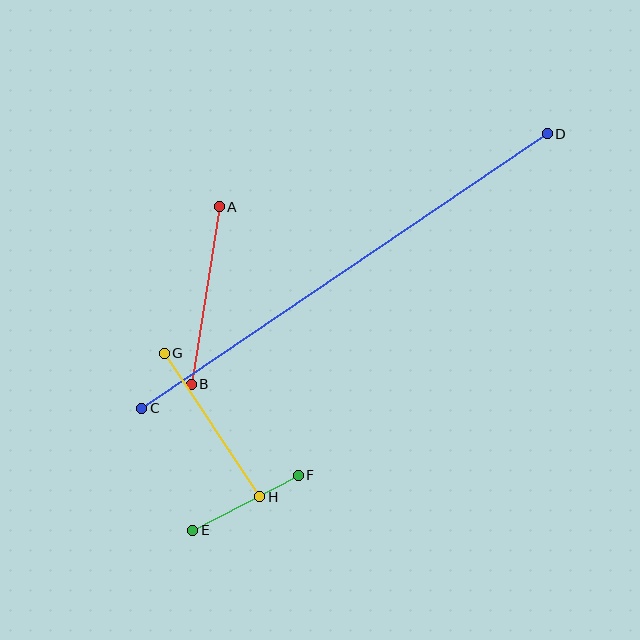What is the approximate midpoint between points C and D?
The midpoint is at approximately (344, 271) pixels.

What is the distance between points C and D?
The distance is approximately 490 pixels.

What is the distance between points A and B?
The distance is approximately 180 pixels.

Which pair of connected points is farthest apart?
Points C and D are farthest apart.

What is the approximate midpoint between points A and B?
The midpoint is at approximately (205, 295) pixels.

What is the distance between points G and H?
The distance is approximately 172 pixels.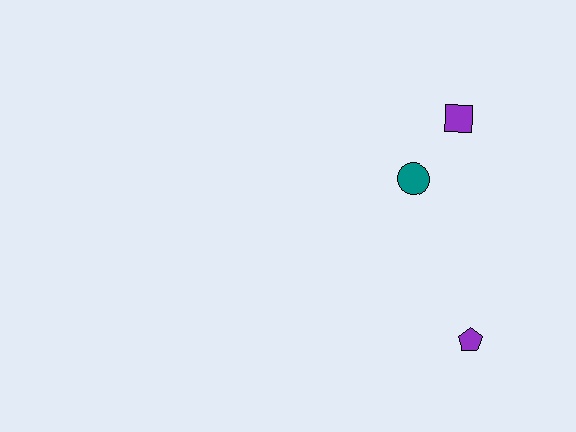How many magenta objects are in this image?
There are no magenta objects.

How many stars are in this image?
There are no stars.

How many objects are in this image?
There are 3 objects.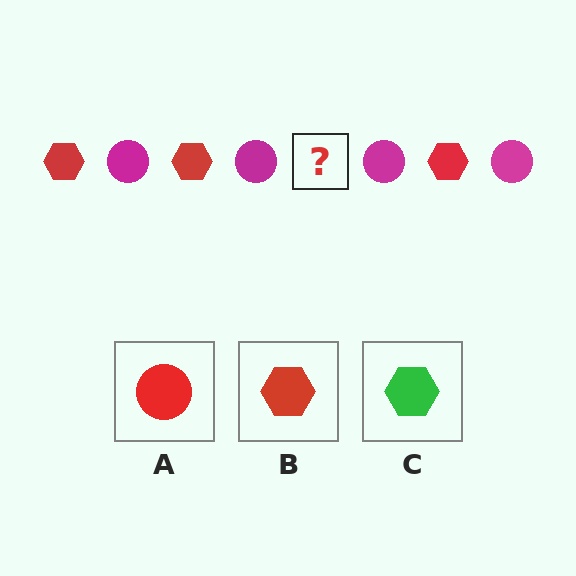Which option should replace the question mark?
Option B.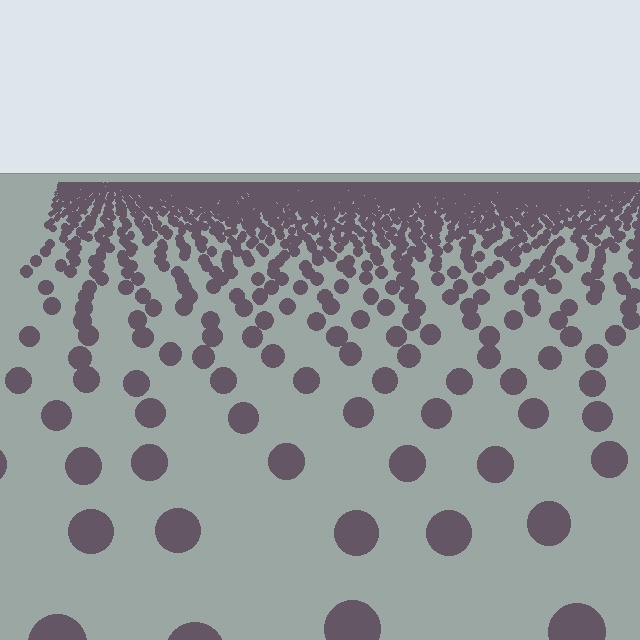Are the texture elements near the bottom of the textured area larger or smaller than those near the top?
Larger. Near the bottom, elements are closer to the viewer and appear at a bigger on-screen size.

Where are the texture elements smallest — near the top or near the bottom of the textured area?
Near the top.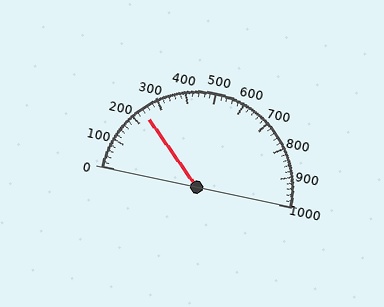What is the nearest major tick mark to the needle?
The nearest major tick mark is 200.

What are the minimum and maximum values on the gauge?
The gauge ranges from 0 to 1000.